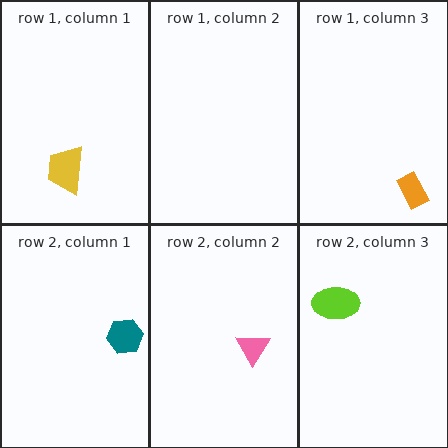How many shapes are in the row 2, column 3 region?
1.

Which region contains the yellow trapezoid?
The row 1, column 1 region.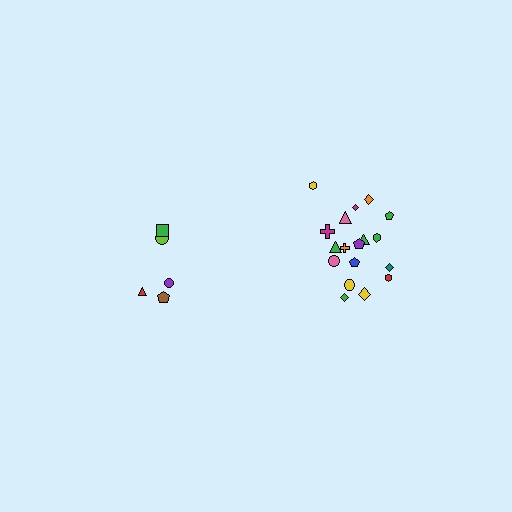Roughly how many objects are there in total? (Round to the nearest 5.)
Roughly 25 objects in total.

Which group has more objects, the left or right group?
The right group.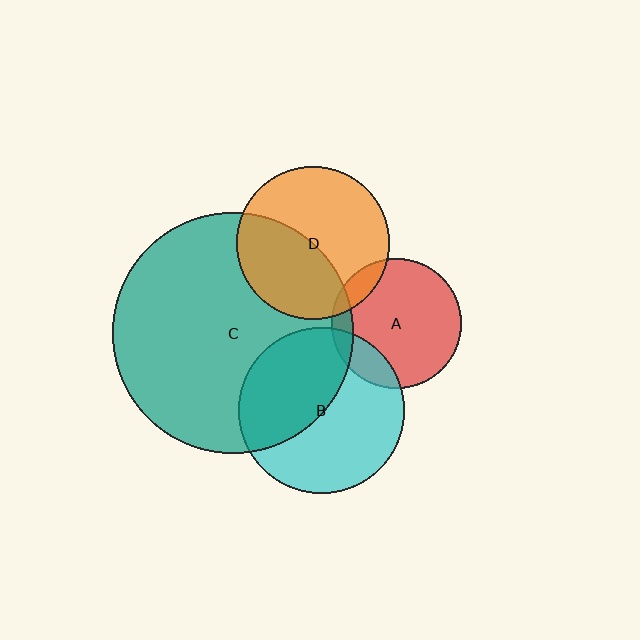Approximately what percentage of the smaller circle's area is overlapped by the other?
Approximately 45%.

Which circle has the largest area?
Circle C (teal).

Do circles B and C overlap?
Yes.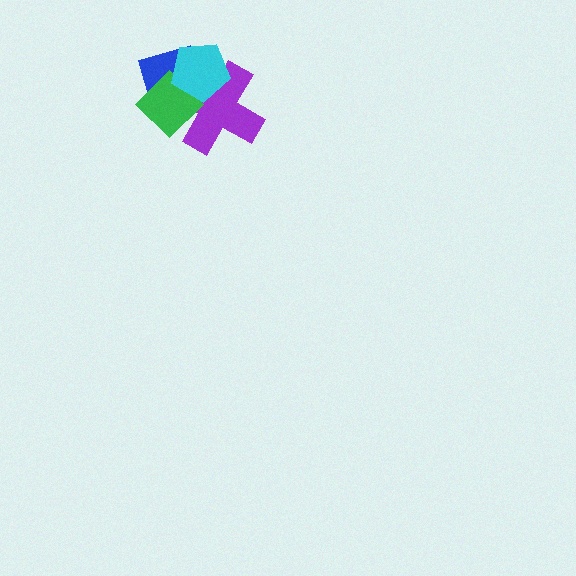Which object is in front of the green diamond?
The cyan pentagon is in front of the green diamond.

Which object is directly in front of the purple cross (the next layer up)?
The green diamond is directly in front of the purple cross.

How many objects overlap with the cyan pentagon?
3 objects overlap with the cyan pentagon.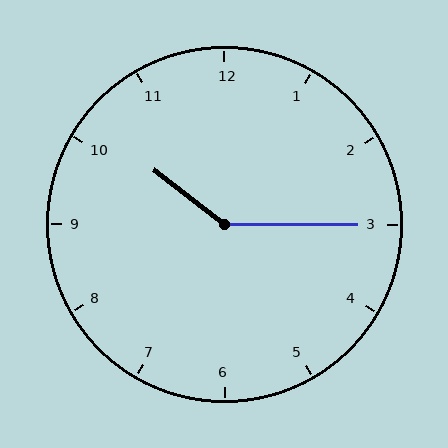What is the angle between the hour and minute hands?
Approximately 142 degrees.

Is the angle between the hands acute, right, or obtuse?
It is obtuse.